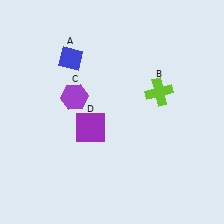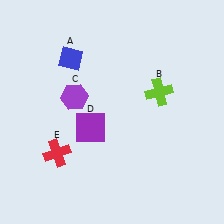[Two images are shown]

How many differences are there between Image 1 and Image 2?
There is 1 difference between the two images.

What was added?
A red cross (E) was added in Image 2.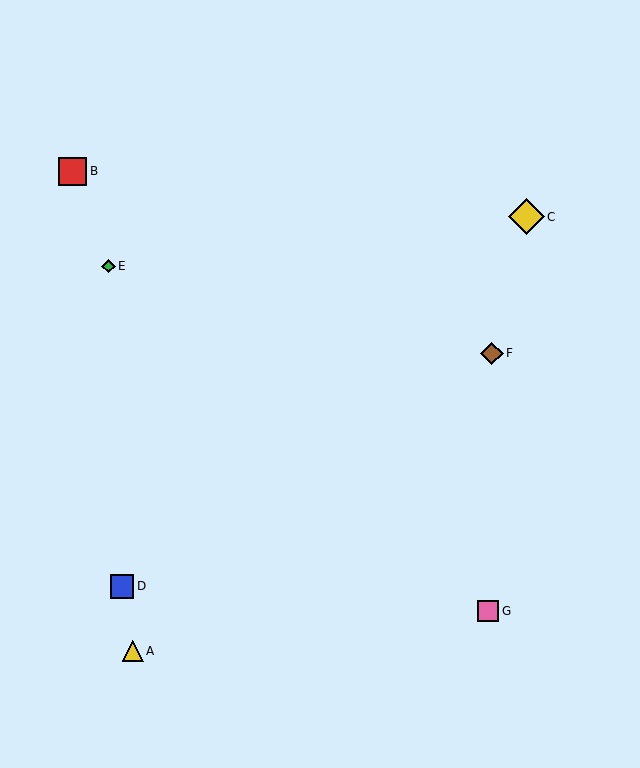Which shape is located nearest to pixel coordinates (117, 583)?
The blue square (labeled D) at (122, 586) is nearest to that location.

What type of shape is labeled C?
Shape C is a yellow diamond.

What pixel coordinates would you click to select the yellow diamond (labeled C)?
Click at (526, 217) to select the yellow diamond C.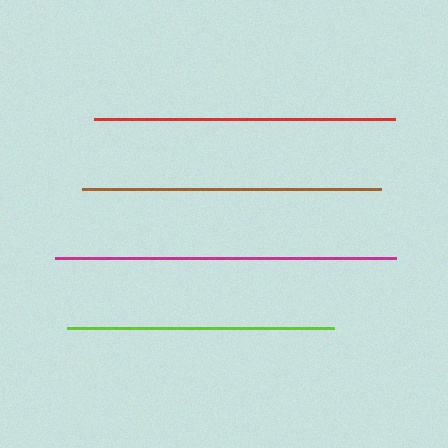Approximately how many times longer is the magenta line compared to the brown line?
The magenta line is approximately 1.1 times the length of the brown line.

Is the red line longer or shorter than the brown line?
The red line is longer than the brown line.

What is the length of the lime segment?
The lime segment is approximately 267 pixels long.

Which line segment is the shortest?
The lime line is the shortest at approximately 267 pixels.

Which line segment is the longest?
The magenta line is the longest at approximately 341 pixels.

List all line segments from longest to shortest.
From longest to shortest: magenta, red, brown, lime.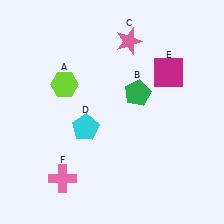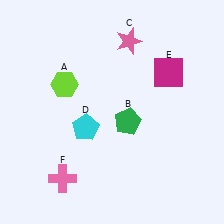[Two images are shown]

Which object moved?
The green pentagon (B) moved down.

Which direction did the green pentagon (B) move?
The green pentagon (B) moved down.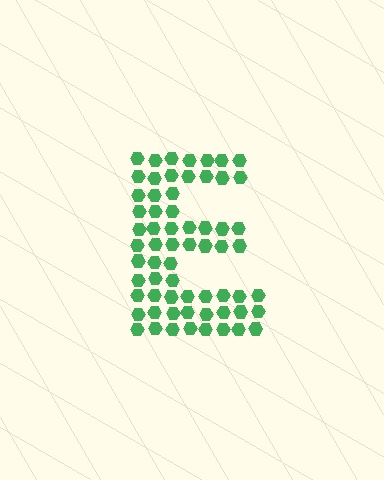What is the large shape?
The large shape is the letter E.